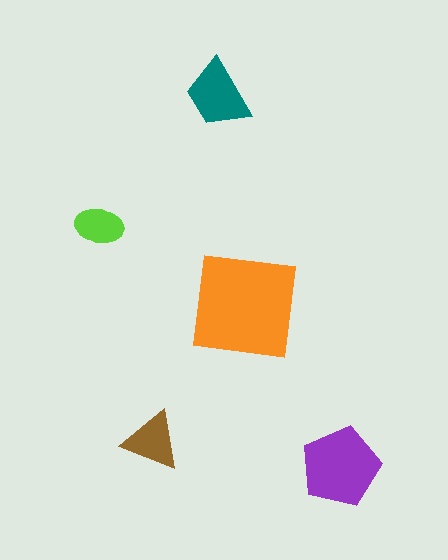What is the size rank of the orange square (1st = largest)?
1st.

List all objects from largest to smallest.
The orange square, the purple pentagon, the teal trapezoid, the brown triangle, the lime ellipse.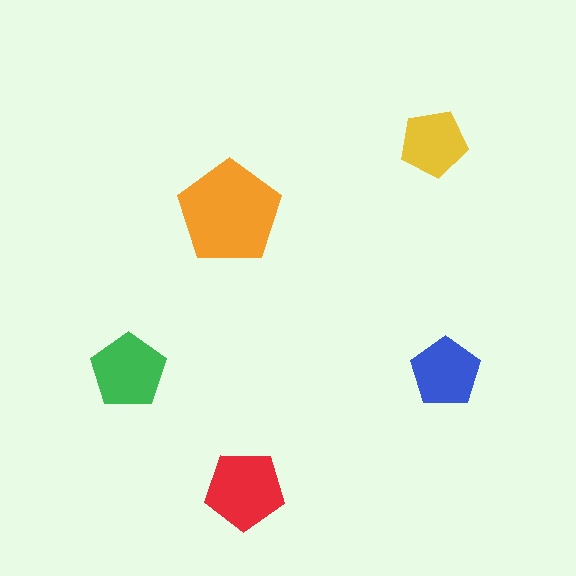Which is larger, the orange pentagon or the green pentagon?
The orange one.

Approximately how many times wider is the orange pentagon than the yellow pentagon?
About 1.5 times wider.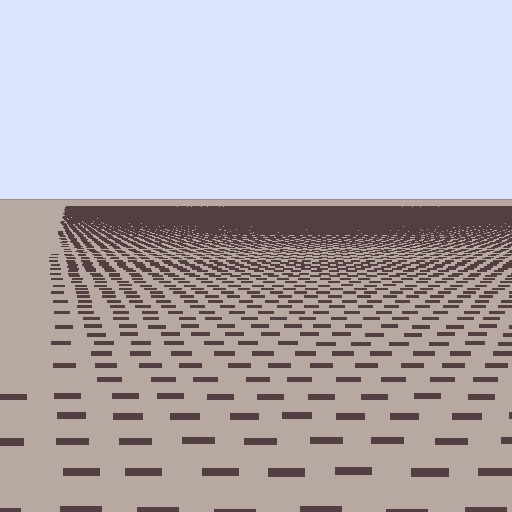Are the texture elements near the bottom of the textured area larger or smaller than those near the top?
Larger. Near the bottom, elements are closer to the viewer and appear at a bigger on-screen size.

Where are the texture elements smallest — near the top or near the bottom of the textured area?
Near the top.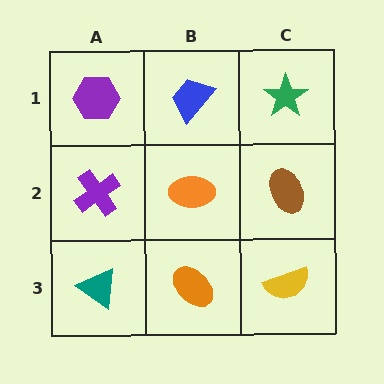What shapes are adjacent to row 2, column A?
A purple hexagon (row 1, column A), a teal triangle (row 3, column A), an orange ellipse (row 2, column B).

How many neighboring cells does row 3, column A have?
2.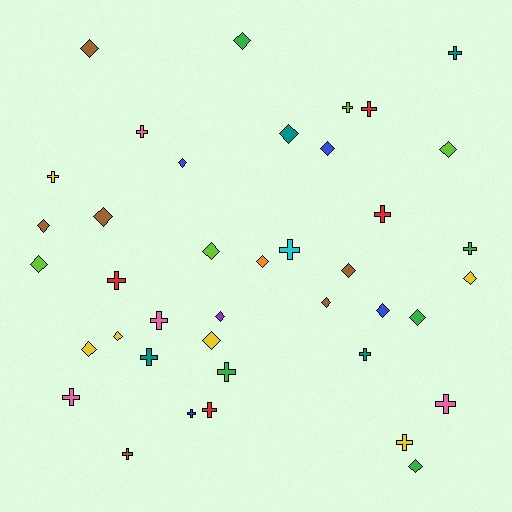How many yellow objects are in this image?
There are 6 yellow objects.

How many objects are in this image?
There are 40 objects.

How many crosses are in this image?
There are 19 crosses.